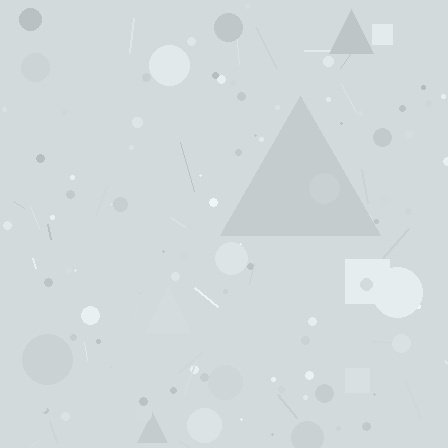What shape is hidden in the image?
A triangle is hidden in the image.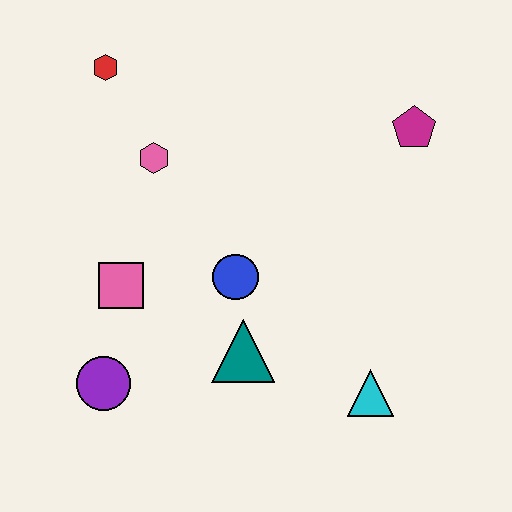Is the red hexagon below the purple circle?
No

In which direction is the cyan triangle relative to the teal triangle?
The cyan triangle is to the right of the teal triangle.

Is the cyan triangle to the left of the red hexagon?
No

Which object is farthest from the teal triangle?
The red hexagon is farthest from the teal triangle.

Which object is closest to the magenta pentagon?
The blue circle is closest to the magenta pentagon.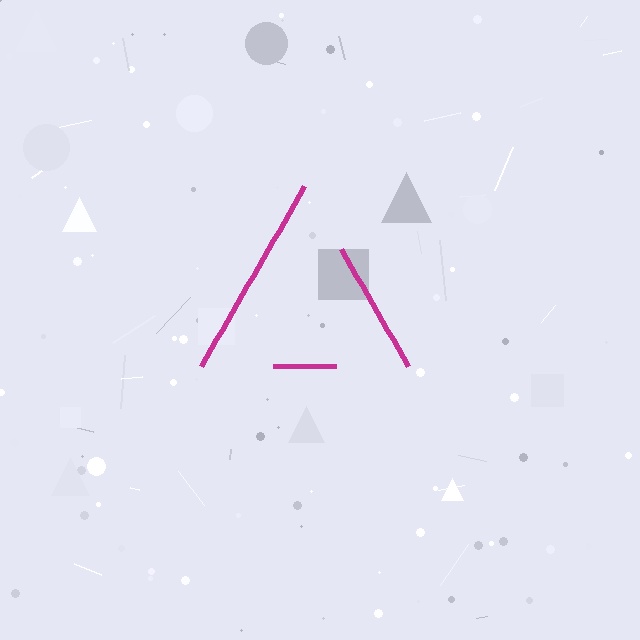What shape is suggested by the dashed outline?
The dashed outline suggests a triangle.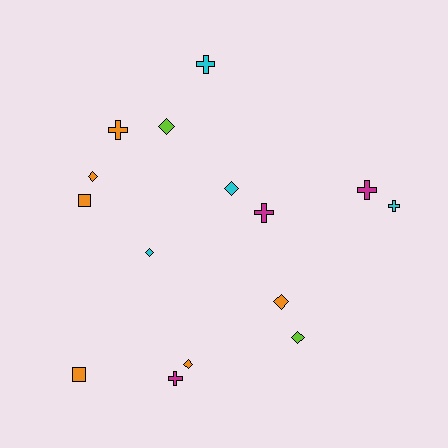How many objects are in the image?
There are 15 objects.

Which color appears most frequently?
Orange, with 6 objects.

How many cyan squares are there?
There are no cyan squares.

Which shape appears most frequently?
Diamond, with 7 objects.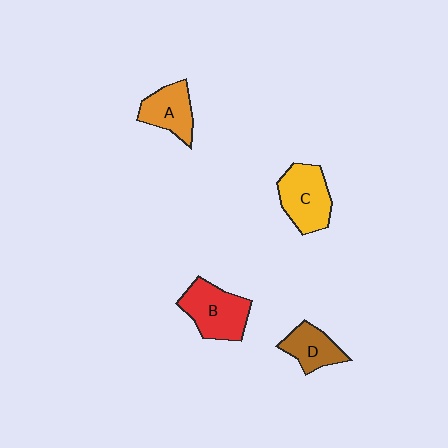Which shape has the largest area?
Shape B (red).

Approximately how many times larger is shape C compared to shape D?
Approximately 1.4 times.